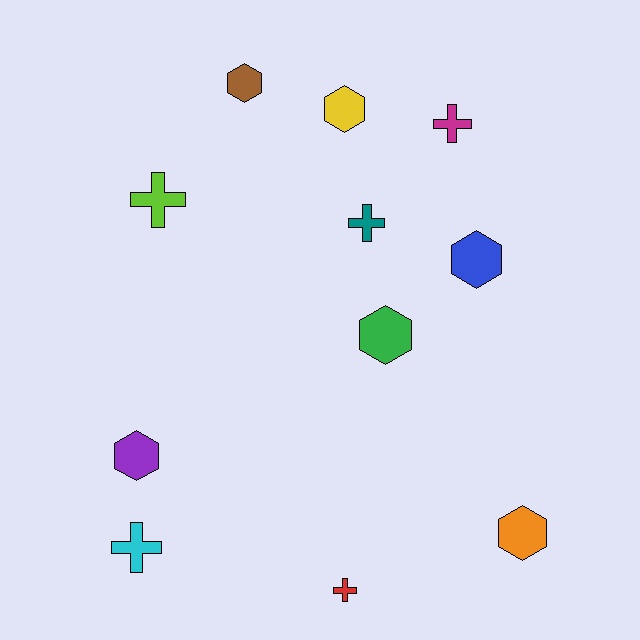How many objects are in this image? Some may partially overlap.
There are 11 objects.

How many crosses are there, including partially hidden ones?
There are 5 crosses.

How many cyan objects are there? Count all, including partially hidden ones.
There is 1 cyan object.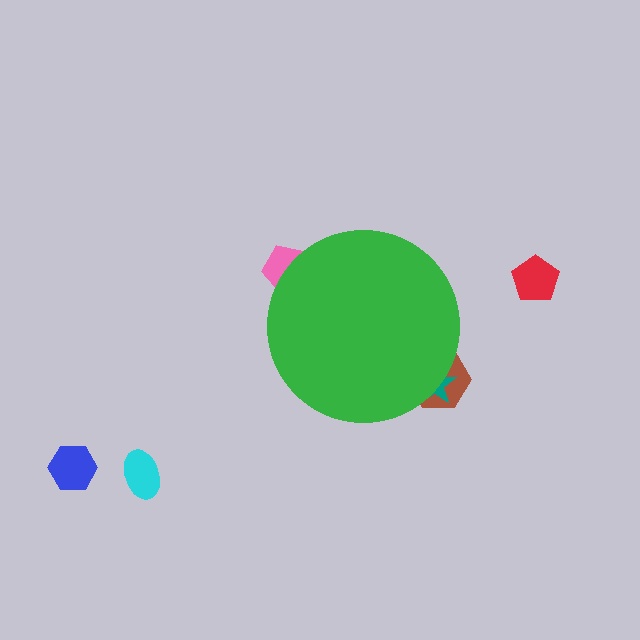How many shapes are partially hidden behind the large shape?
3 shapes are partially hidden.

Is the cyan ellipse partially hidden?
No, the cyan ellipse is fully visible.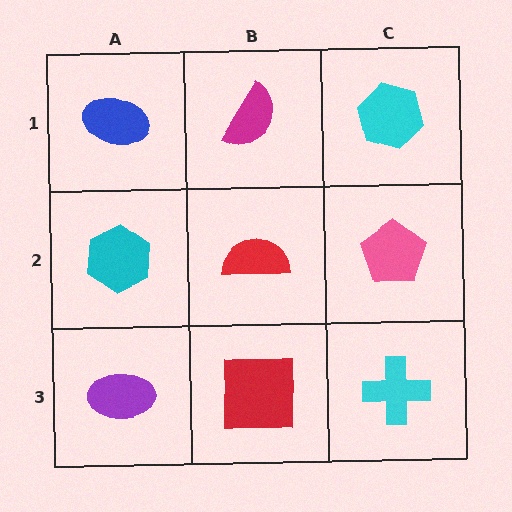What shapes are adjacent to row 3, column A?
A cyan hexagon (row 2, column A), a red square (row 3, column B).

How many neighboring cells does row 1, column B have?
3.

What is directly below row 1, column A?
A cyan hexagon.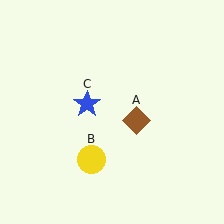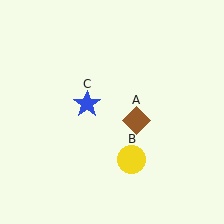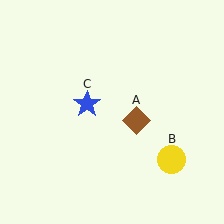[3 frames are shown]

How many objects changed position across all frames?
1 object changed position: yellow circle (object B).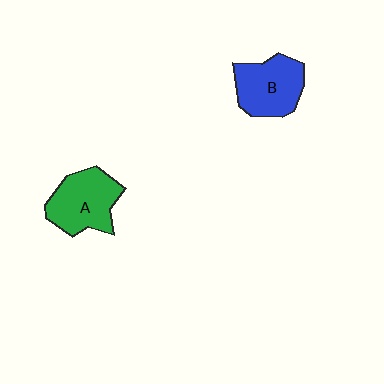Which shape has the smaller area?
Shape B (blue).